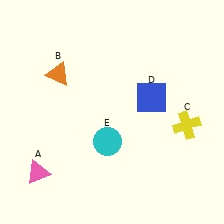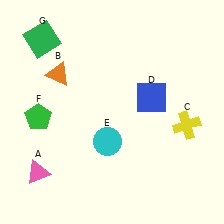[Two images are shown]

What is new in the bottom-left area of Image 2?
A green pentagon (F) was added in the bottom-left area of Image 2.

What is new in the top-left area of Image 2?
A green square (G) was added in the top-left area of Image 2.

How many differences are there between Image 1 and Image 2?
There are 2 differences between the two images.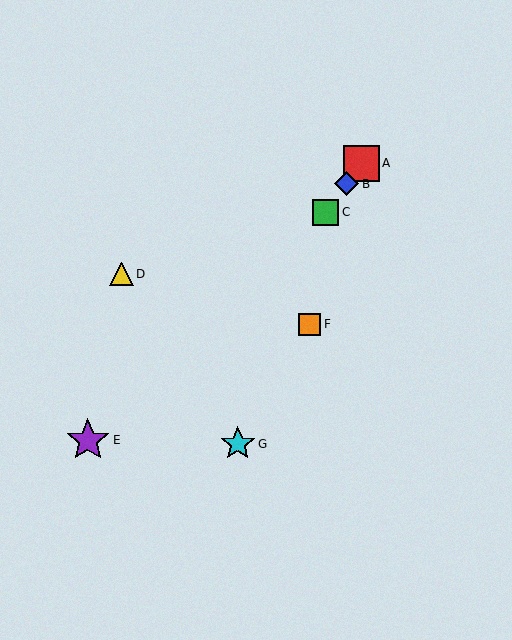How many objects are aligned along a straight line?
3 objects (A, B, C) are aligned along a straight line.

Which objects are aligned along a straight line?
Objects A, B, C are aligned along a straight line.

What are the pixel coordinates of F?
Object F is at (310, 324).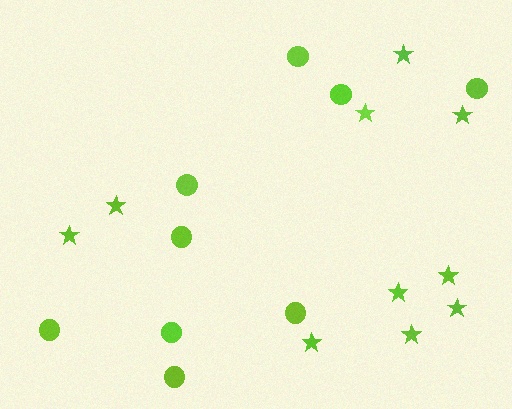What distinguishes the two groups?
There are 2 groups: one group of stars (10) and one group of circles (9).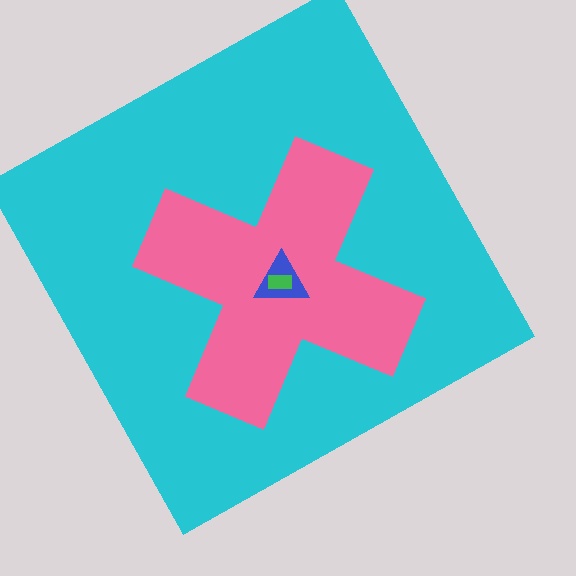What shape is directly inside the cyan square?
The pink cross.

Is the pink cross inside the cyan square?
Yes.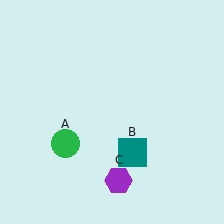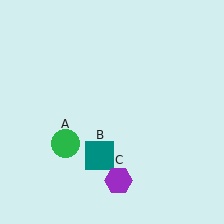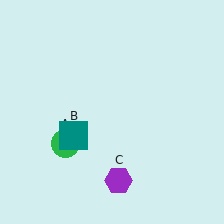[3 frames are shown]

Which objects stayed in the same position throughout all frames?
Green circle (object A) and purple hexagon (object C) remained stationary.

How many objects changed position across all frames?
1 object changed position: teal square (object B).